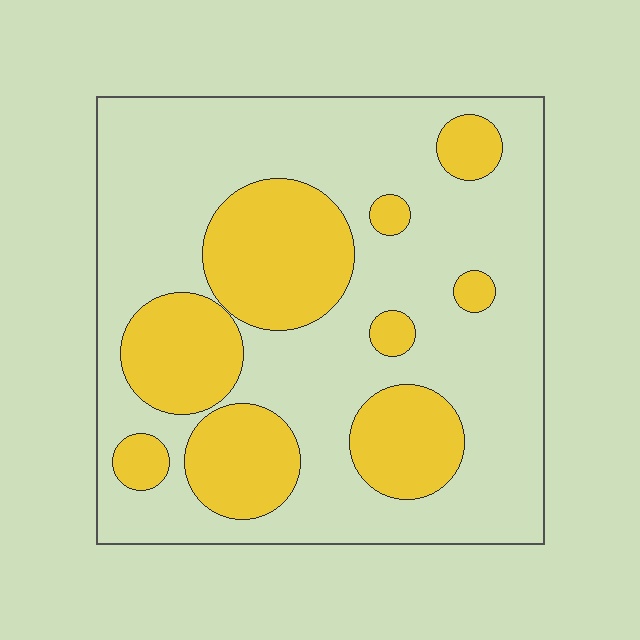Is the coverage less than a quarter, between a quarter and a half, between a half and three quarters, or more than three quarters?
Between a quarter and a half.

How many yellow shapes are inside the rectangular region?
9.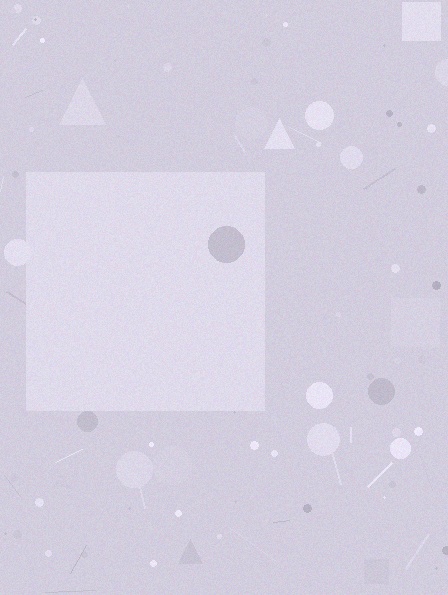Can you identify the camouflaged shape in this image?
The camouflaged shape is a square.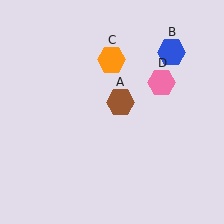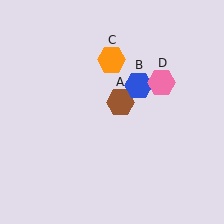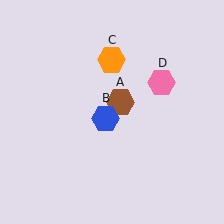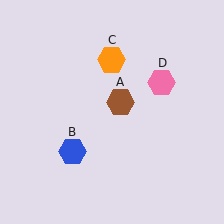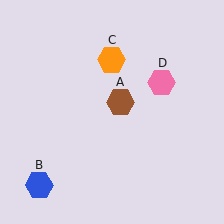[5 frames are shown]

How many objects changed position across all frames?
1 object changed position: blue hexagon (object B).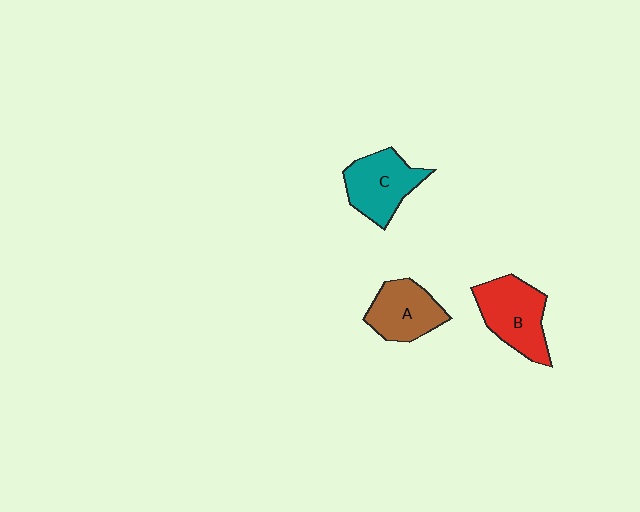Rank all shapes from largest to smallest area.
From largest to smallest: B (red), C (teal), A (brown).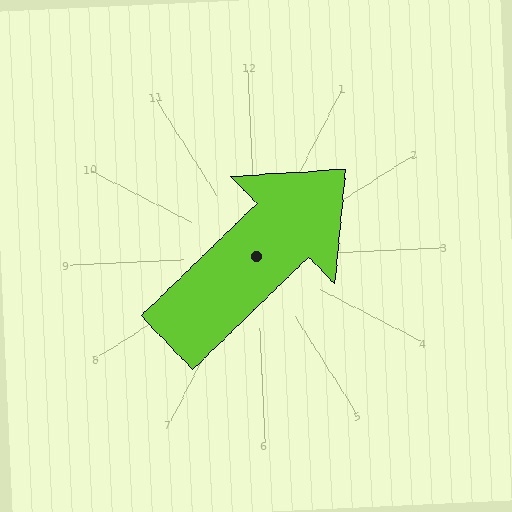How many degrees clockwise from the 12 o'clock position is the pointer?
Approximately 49 degrees.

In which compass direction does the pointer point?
Northeast.